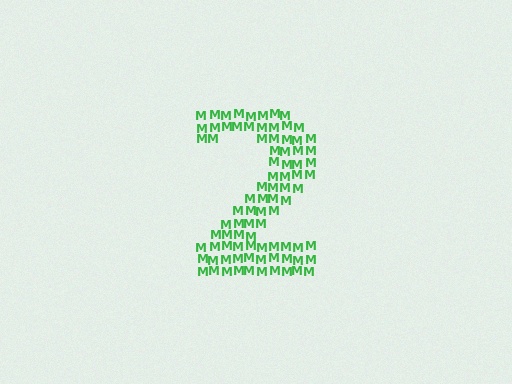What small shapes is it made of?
It is made of small letter M's.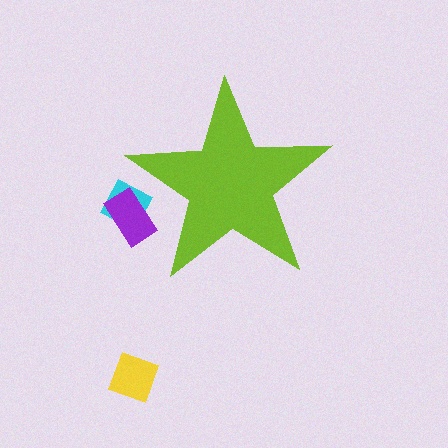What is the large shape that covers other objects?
A lime star.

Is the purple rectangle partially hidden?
Yes, the purple rectangle is partially hidden behind the lime star.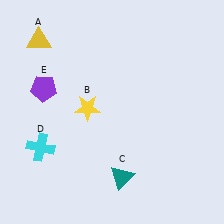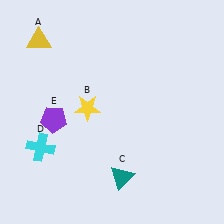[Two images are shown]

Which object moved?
The purple pentagon (E) moved down.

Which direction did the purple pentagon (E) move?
The purple pentagon (E) moved down.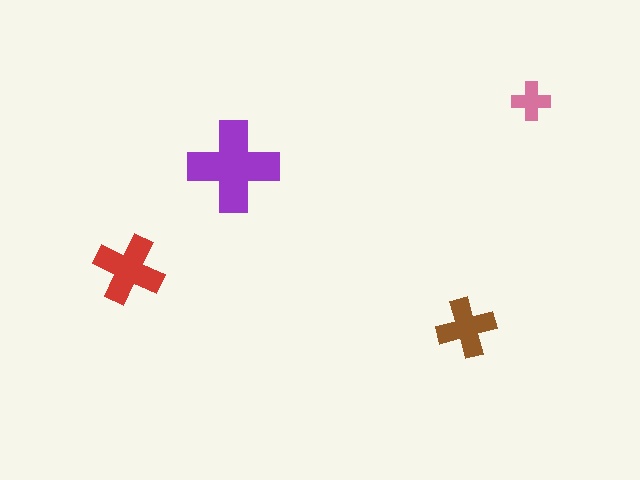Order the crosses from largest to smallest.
the purple one, the red one, the brown one, the pink one.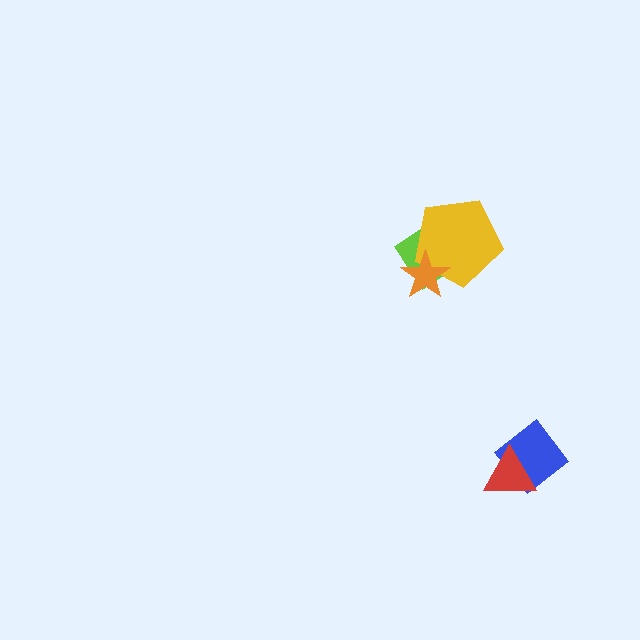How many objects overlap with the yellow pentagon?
2 objects overlap with the yellow pentagon.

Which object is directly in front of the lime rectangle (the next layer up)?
The yellow pentagon is directly in front of the lime rectangle.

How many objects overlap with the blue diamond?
1 object overlaps with the blue diamond.